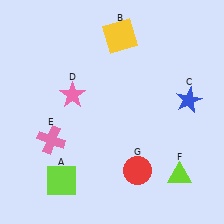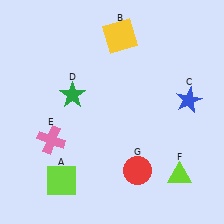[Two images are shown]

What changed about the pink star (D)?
In Image 1, D is pink. In Image 2, it changed to green.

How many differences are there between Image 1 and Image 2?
There is 1 difference between the two images.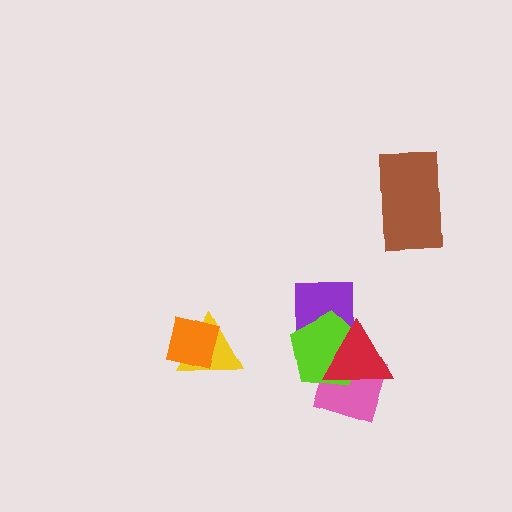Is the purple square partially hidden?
Yes, it is partially covered by another shape.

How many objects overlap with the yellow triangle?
1 object overlaps with the yellow triangle.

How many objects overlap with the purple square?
2 objects overlap with the purple square.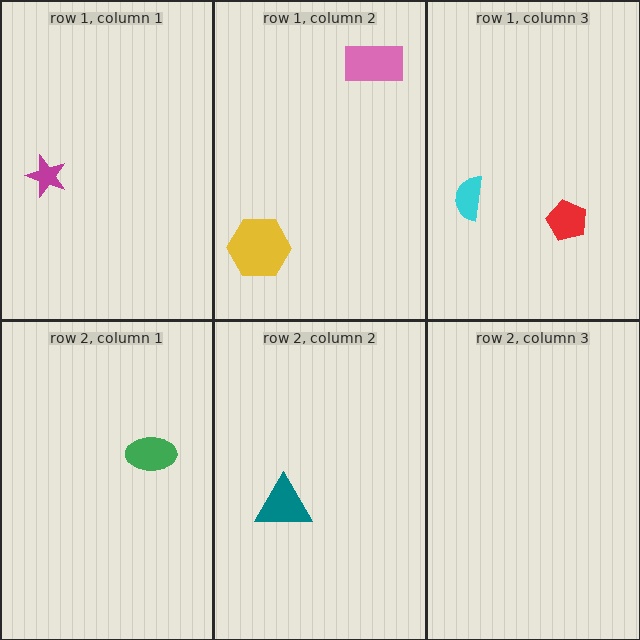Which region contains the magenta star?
The row 1, column 1 region.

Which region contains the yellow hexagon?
The row 1, column 2 region.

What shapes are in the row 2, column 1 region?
The green ellipse.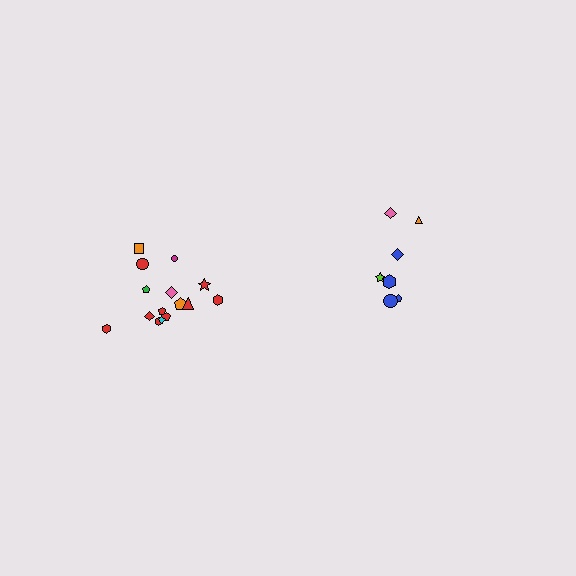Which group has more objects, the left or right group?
The left group.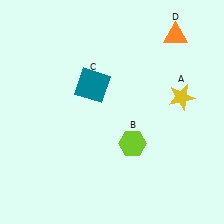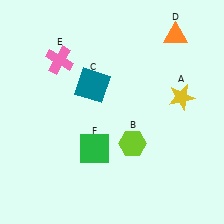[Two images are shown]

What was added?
A pink cross (E), a green square (F) were added in Image 2.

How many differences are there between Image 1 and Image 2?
There are 2 differences between the two images.